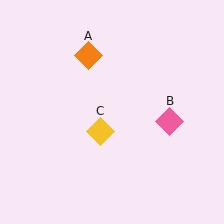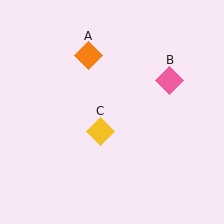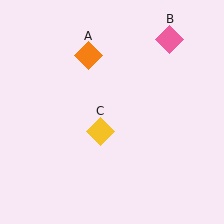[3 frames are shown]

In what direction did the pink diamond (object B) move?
The pink diamond (object B) moved up.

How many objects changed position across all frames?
1 object changed position: pink diamond (object B).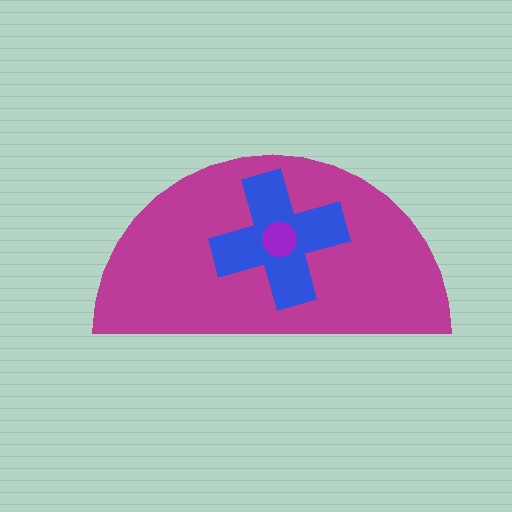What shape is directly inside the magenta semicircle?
The blue cross.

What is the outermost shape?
The magenta semicircle.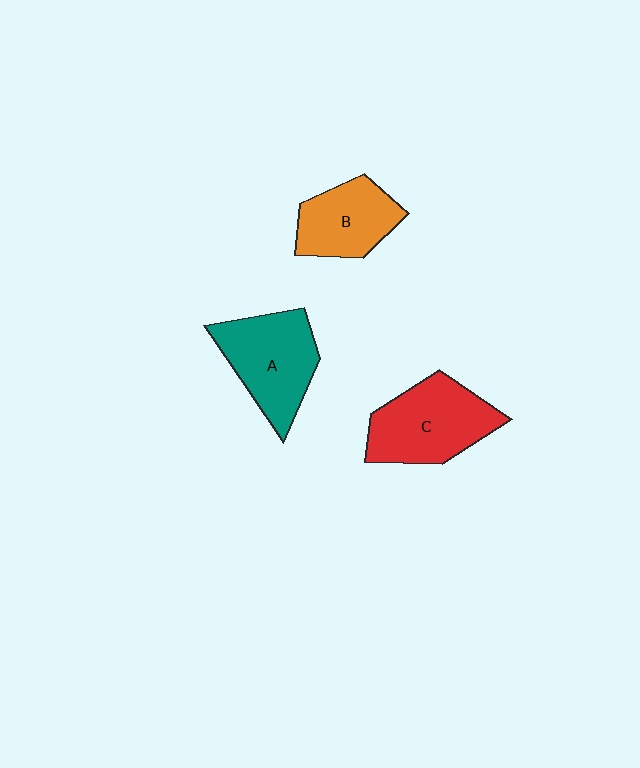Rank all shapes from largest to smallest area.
From largest to smallest: C (red), A (teal), B (orange).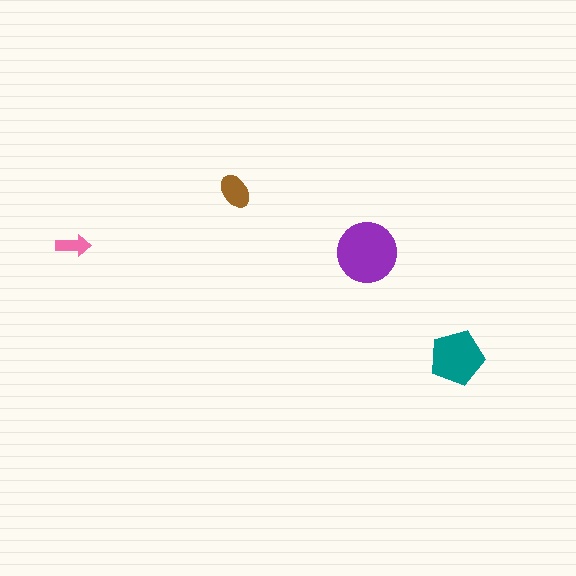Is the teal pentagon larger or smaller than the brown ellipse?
Larger.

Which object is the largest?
The purple circle.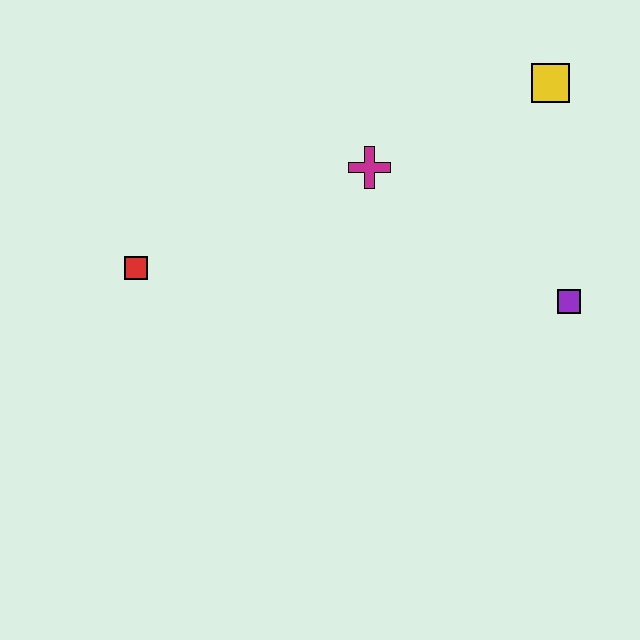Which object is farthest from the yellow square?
The red square is farthest from the yellow square.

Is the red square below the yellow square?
Yes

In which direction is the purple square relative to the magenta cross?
The purple square is to the right of the magenta cross.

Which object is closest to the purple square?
The yellow square is closest to the purple square.